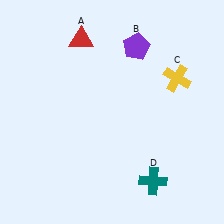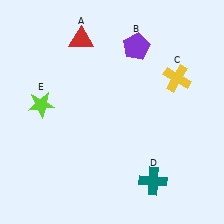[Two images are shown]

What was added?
A lime star (E) was added in Image 2.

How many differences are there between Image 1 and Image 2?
There is 1 difference between the two images.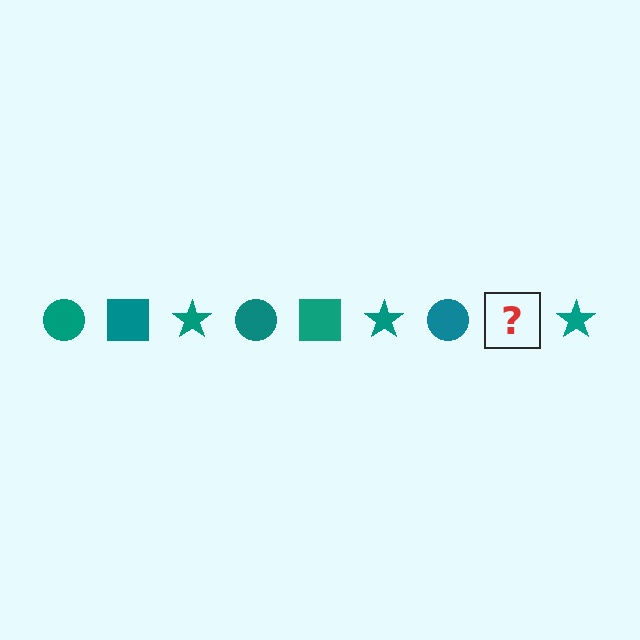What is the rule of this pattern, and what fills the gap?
The rule is that the pattern cycles through circle, square, star shapes in teal. The gap should be filled with a teal square.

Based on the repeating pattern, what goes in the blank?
The blank should be a teal square.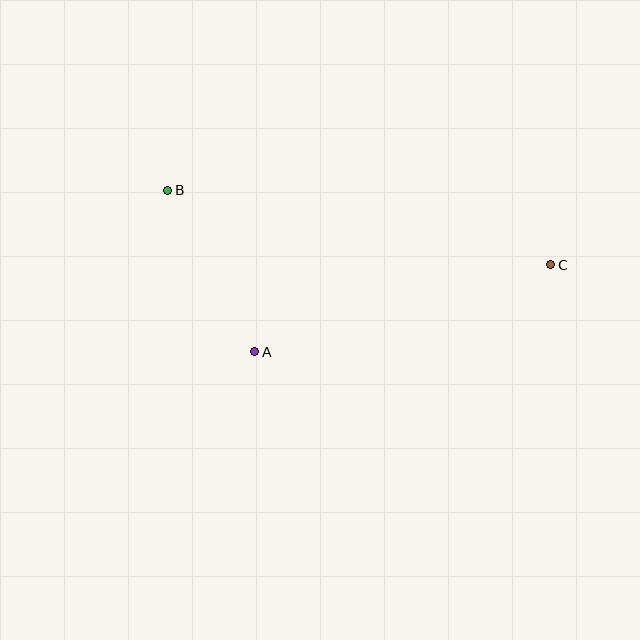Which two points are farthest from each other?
Points B and C are farthest from each other.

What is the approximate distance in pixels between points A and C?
The distance between A and C is approximately 309 pixels.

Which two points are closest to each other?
Points A and B are closest to each other.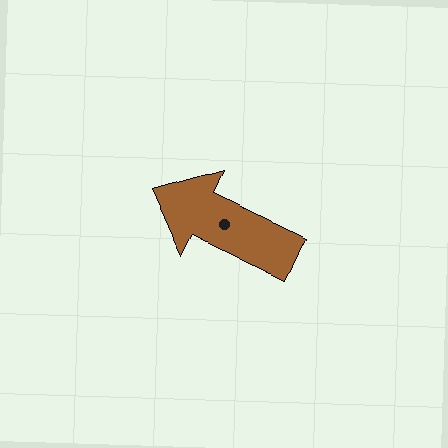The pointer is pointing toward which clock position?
Roughly 10 o'clock.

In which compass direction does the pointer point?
Northwest.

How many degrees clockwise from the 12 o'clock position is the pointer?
Approximately 295 degrees.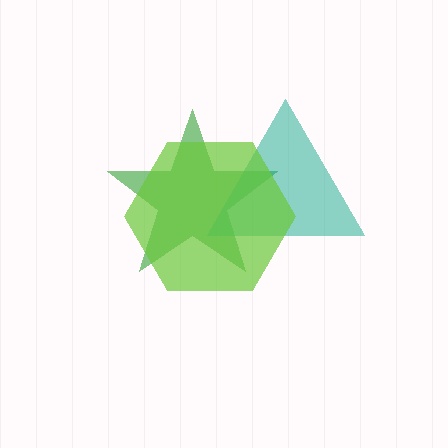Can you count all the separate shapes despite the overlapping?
Yes, there are 3 separate shapes.